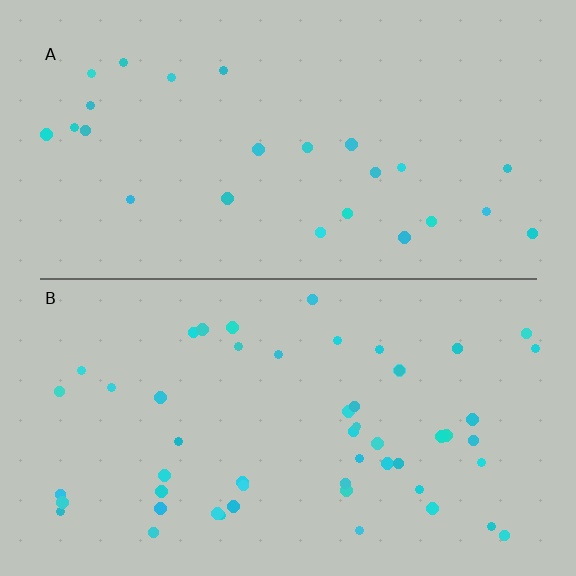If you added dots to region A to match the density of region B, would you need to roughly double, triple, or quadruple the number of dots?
Approximately double.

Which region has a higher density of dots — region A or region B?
B (the bottom).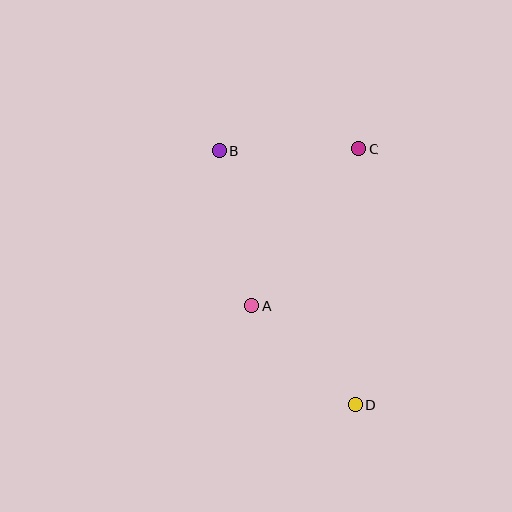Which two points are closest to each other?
Points B and C are closest to each other.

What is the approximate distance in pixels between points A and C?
The distance between A and C is approximately 190 pixels.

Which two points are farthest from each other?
Points B and D are farthest from each other.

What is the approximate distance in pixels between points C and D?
The distance between C and D is approximately 256 pixels.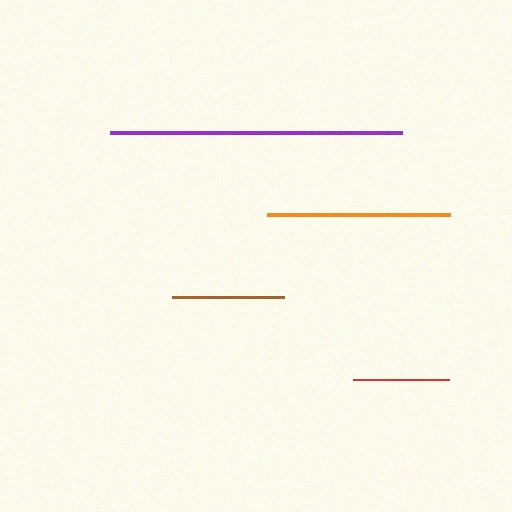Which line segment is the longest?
The purple line is the longest at approximately 292 pixels.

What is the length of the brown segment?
The brown segment is approximately 112 pixels long.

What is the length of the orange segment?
The orange segment is approximately 183 pixels long.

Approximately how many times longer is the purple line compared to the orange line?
The purple line is approximately 1.6 times the length of the orange line.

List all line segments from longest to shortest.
From longest to shortest: purple, orange, brown, red.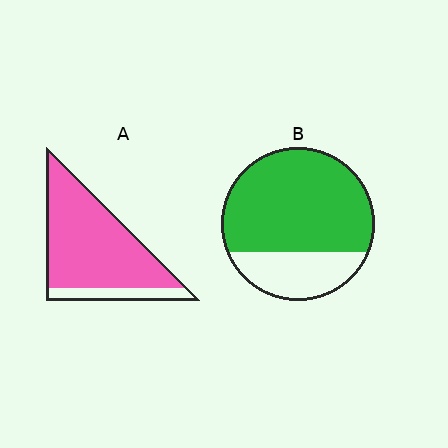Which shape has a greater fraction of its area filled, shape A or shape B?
Shape A.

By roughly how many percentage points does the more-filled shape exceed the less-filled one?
By roughly 10 percentage points (A over B).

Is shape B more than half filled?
Yes.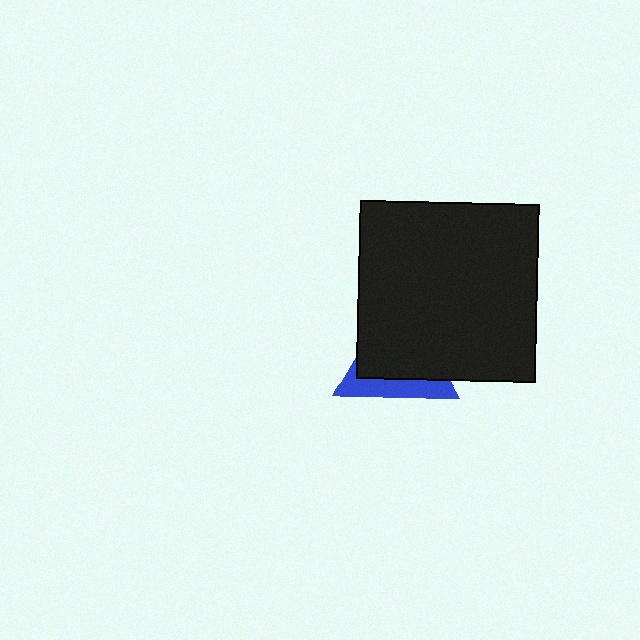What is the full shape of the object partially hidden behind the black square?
The partially hidden object is a blue triangle.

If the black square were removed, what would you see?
You would see the complete blue triangle.